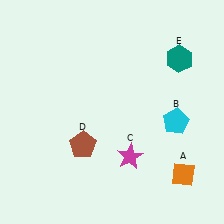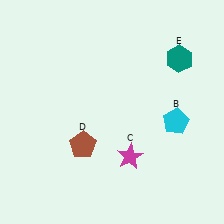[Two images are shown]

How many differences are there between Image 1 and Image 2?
There is 1 difference between the two images.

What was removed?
The orange diamond (A) was removed in Image 2.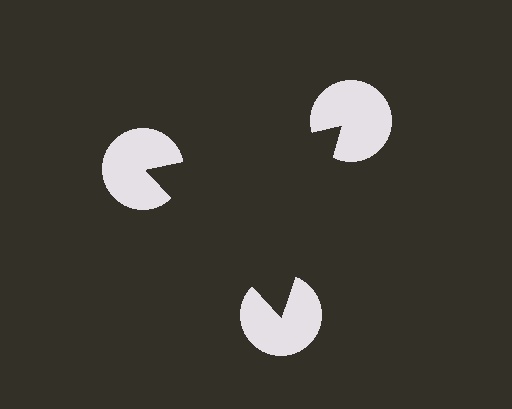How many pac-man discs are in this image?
There are 3 — one at each vertex of the illusory triangle.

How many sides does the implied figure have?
3 sides.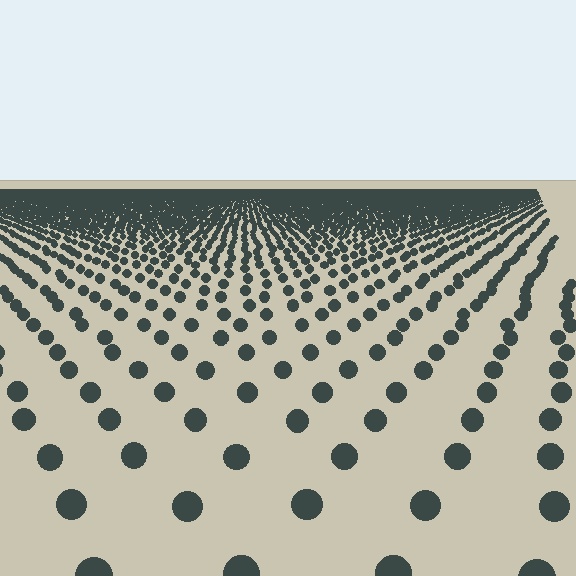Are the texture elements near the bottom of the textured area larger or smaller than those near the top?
Larger. Near the bottom, elements are closer to the viewer and appear at a bigger on-screen size.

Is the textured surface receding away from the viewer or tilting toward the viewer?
The surface is receding away from the viewer. Texture elements get smaller and denser toward the top.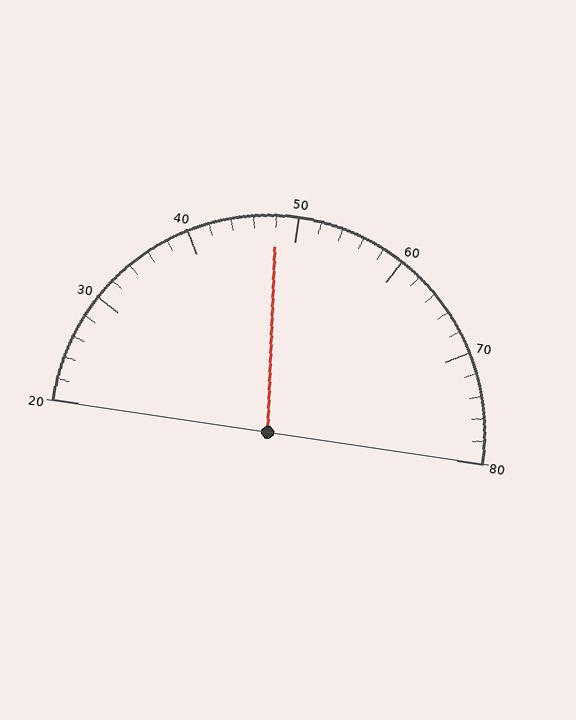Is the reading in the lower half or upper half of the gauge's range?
The reading is in the lower half of the range (20 to 80).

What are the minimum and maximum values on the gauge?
The gauge ranges from 20 to 80.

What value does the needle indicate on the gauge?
The needle indicates approximately 48.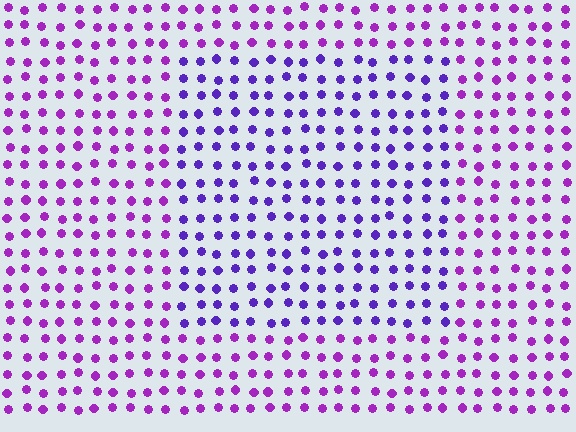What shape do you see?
I see a rectangle.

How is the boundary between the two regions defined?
The boundary is defined purely by a slight shift in hue (about 30 degrees). Spacing, size, and orientation are identical on both sides.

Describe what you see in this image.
The image is filled with small purple elements in a uniform arrangement. A rectangle-shaped region is visible where the elements are tinted to a slightly different hue, forming a subtle color boundary.